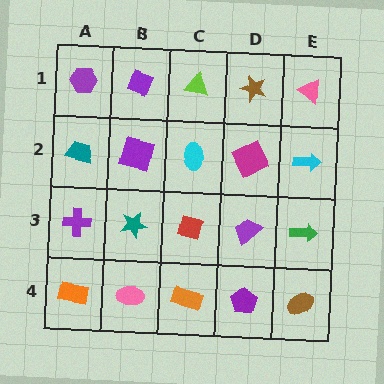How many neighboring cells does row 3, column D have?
4.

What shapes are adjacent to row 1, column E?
A cyan arrow (row 2, column E), a brown star (row 1, column D).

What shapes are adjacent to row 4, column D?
A purple trapezoid (row 3, column D), an orange rectangle (row 4, column C), a brown ellipse (row 4, column E).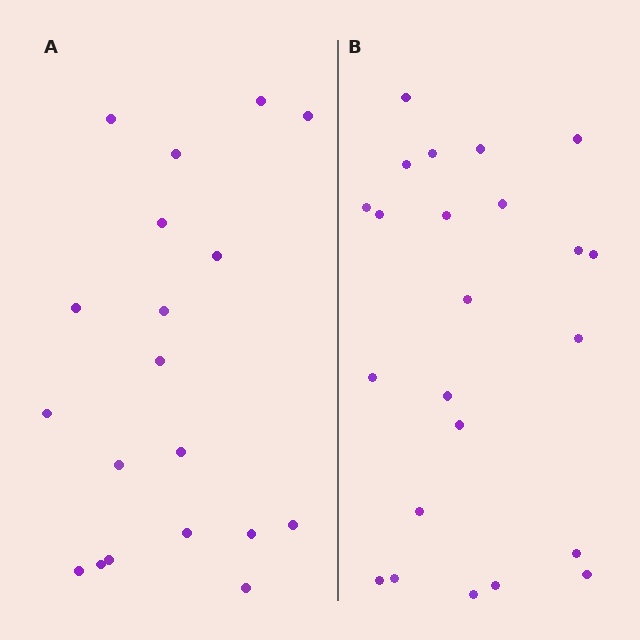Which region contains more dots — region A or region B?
Region B (the right region) has more dots.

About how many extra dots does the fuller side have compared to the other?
Region B has about 4 more dots than region A.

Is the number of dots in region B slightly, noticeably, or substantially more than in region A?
Region B has only slightly more — the two regions are fairly close. The ratio is roughly 1.2 to 1.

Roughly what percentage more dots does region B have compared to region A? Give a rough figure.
About 20% more.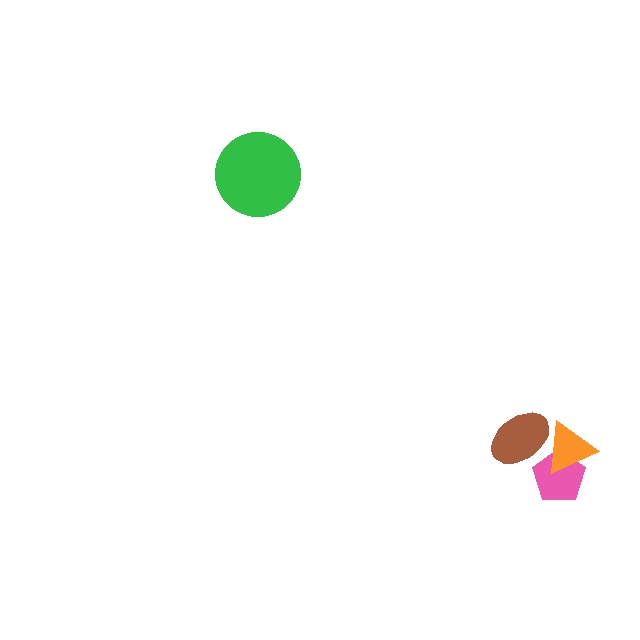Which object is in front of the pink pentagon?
The orange triangle is in front of the pink pentagon.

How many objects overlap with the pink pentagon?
1 object overlaps with the pink pentagon.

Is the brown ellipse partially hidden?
Yes, it is partially covered by another shape.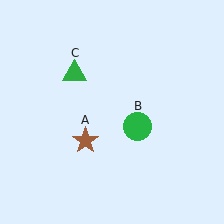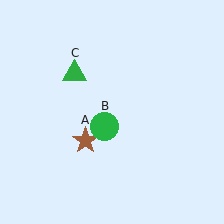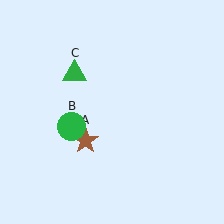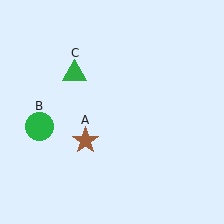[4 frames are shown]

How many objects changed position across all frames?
1 object changed position: green circle (object B).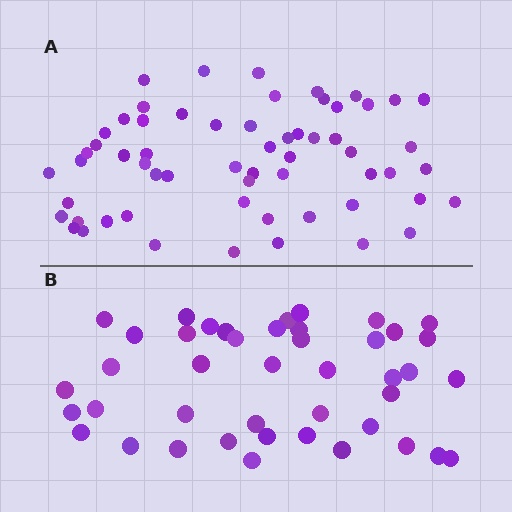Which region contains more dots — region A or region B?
Region A (the top region) has more dots.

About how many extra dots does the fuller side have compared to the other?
Region A has approximately 15 more dots than region B.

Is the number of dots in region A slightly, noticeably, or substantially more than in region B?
Region A has noticeably more, but not dramatically so. The ratio is roughly 1.4 to 1.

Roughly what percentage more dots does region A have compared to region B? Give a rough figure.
About 40% more.